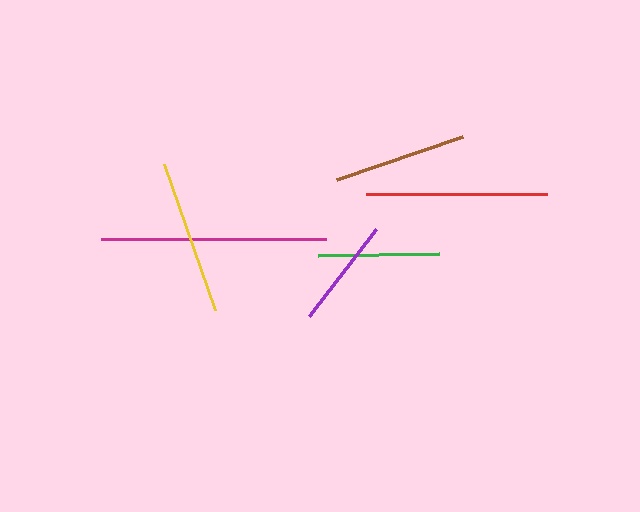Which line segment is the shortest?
The purple line is the shortest at approximately 110 pixels.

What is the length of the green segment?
The green segment is approximately 121 pixels long.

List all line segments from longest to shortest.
From longest to shortest: magenta, red, yellow, brown, green, purple.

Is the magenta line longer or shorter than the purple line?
The magenta line is longer than the purple line.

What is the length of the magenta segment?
The magenta segment is approximately 225 pixels long.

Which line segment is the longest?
The magenta line is the longest at approximately 225 pixels.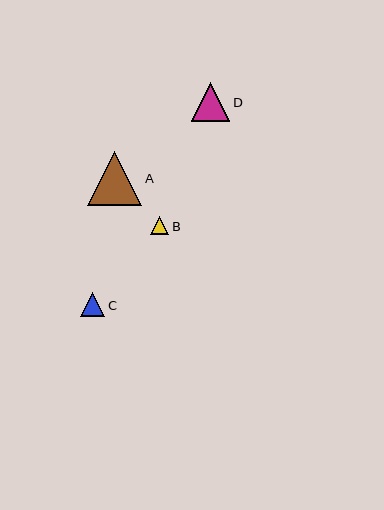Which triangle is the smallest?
Triangle B is the smallest with a size of approximately 18 pixels.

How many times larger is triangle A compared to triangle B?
Triangle A is approximately 3.0 times the size of triangle B.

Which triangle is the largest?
Triangle A is the largest with a size of approximately 55 pixels.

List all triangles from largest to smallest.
From largest to smallest: A, D, C, B.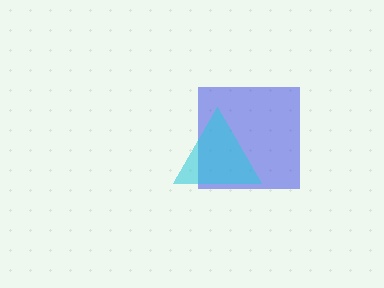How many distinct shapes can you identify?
There are 2 distinct shapes: a blue square, a cyan triangle.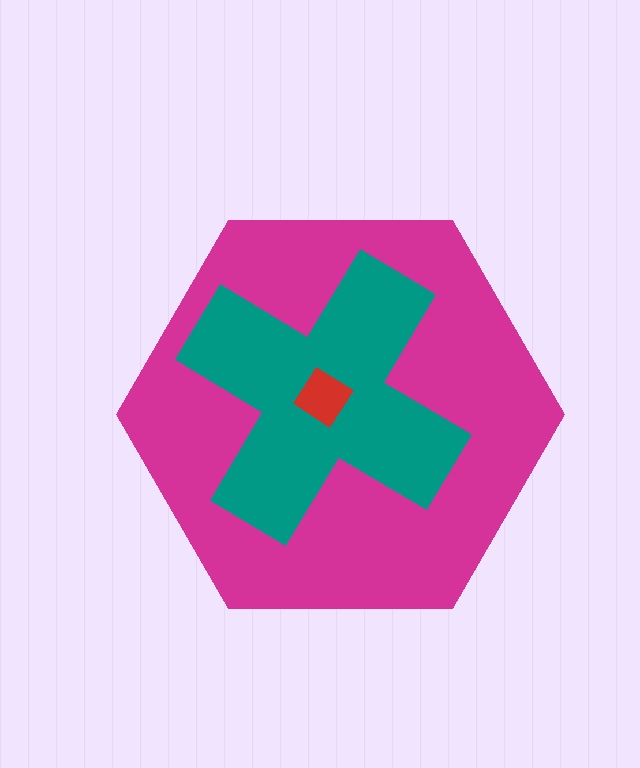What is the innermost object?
The red diamond.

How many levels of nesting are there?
3.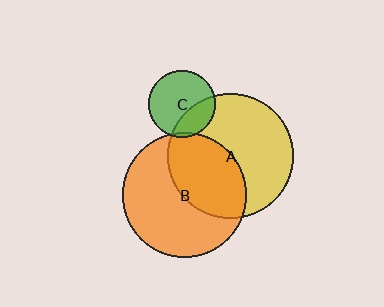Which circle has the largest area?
Circle A (yellow).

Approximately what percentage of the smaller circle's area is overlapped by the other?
Approximately 30%.